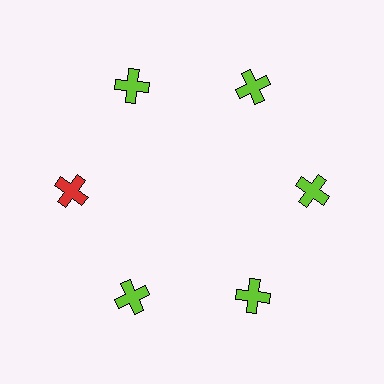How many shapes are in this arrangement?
There are 6 shapes arranged in a ring pattern.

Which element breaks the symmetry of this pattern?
The red cross at roughly the 9 o'clock position breaks the symmetry. All other shapes are lime crosses.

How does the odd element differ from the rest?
It has a different color: red instead of lime.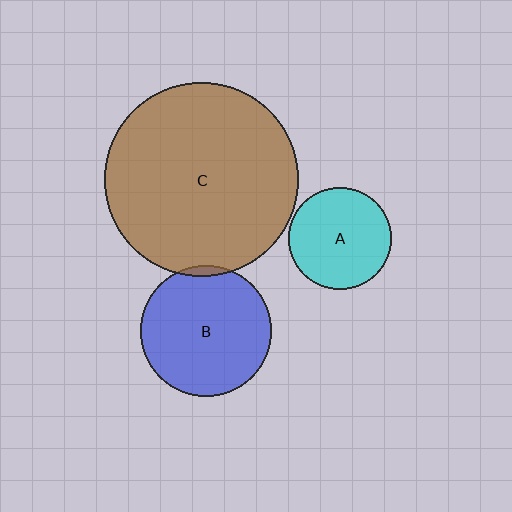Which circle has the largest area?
Circle C (brown).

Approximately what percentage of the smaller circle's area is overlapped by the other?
Approximately 5%.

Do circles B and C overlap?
Yes.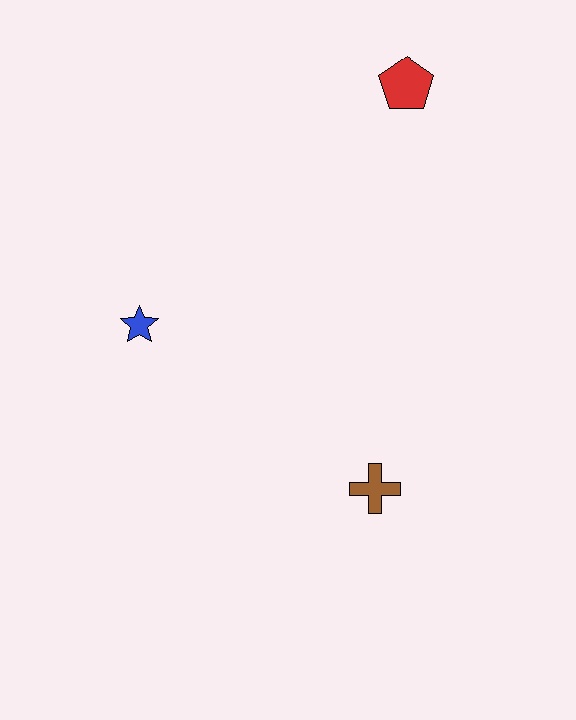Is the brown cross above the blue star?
No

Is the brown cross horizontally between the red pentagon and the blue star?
Yes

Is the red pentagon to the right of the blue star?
Yes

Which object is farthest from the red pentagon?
The brown cross is farthest from the red pentagon.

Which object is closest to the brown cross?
The blue star is closest to the brown cross.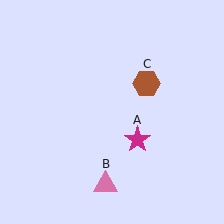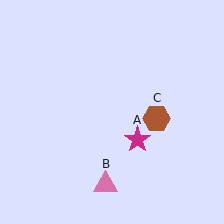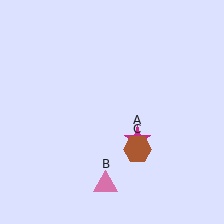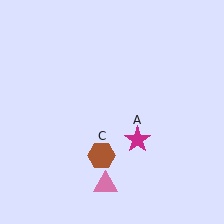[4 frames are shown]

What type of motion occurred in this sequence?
The brown hexagon (object C) rotated clockwise around the center of the scene.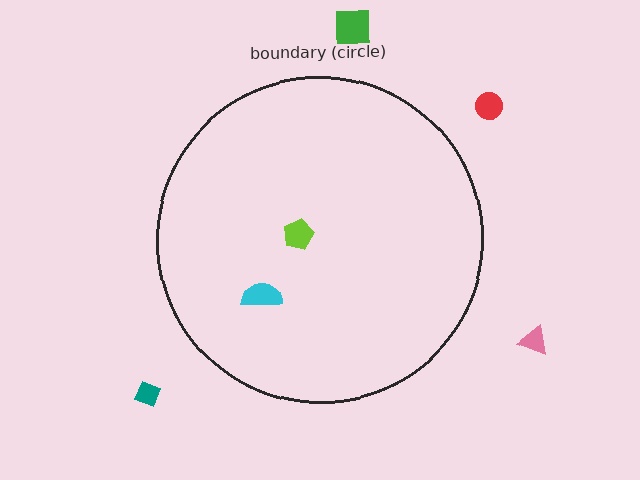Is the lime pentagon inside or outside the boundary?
Inside.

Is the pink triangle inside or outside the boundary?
Outside.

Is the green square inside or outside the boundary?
Outside.